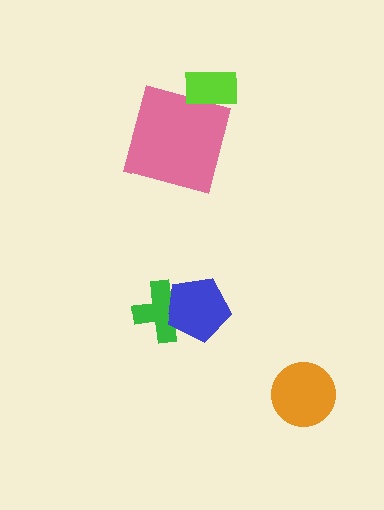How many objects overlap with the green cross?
1 object overlaps with the green cross.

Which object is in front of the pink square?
The lime rectangle is in front of the pink square.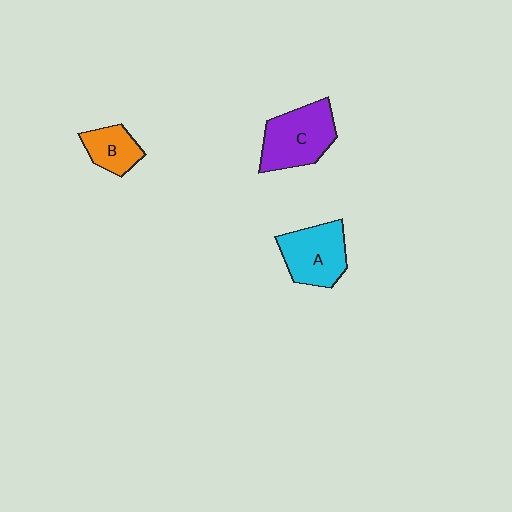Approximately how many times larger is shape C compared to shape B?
Approximately 1.9 times.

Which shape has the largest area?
Shape C (purple).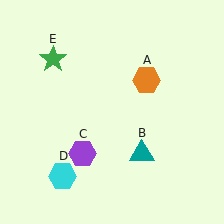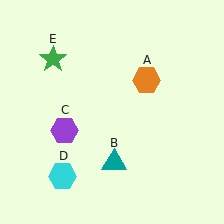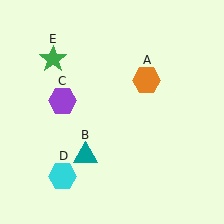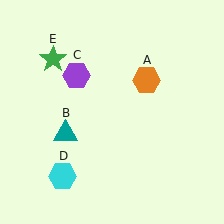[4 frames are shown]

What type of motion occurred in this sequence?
The teal triangle (object B), purple hexagon (object C) rotated clockwise around the center of the scene.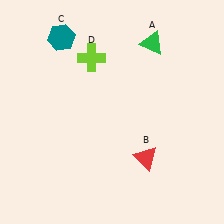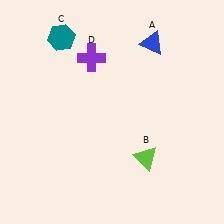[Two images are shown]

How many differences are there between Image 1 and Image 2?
There are 3 differences between the two images.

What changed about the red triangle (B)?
In Image 1, B is red. In Image 2, it changed to lime.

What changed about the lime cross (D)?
In Image 1, D is lime. In Image 2, it changed to purple.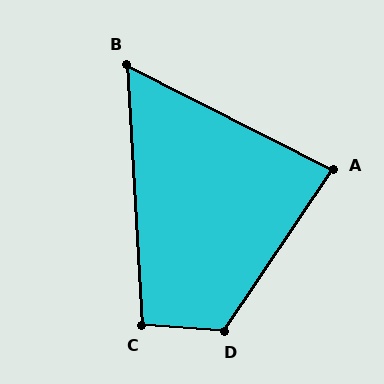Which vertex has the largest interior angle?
D, at approximately 120 degrees.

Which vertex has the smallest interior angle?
B, at approximately 60 degrees.